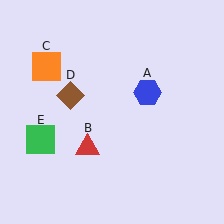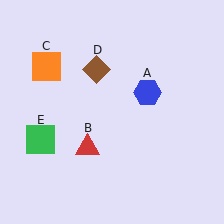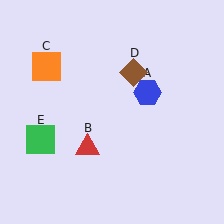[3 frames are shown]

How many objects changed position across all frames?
1 object changed position: brown diamond (object D).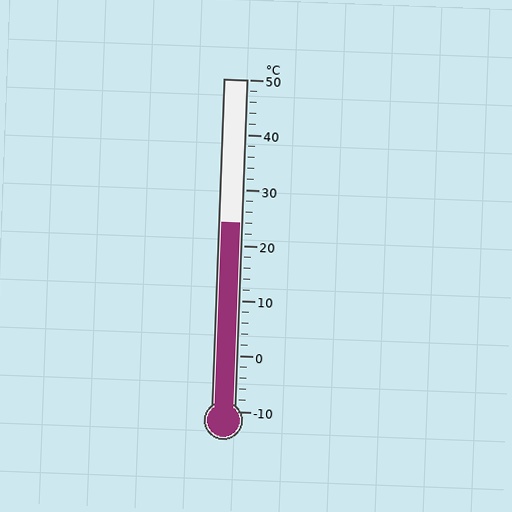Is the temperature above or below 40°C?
The temperature is below 40°C.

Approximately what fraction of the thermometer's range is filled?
The thermometer is filled to approximately 55% of its range.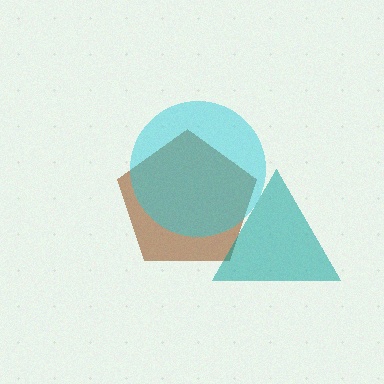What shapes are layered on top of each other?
The layered shapes are: a brown pentagon, a cyan circle, a teal triangle.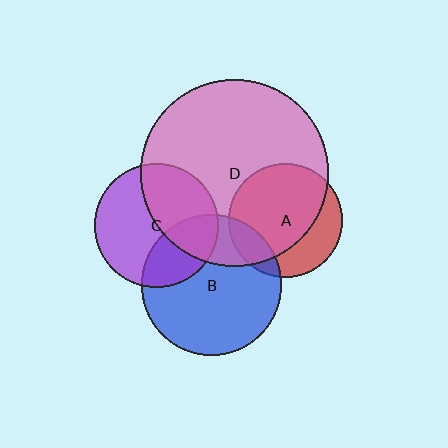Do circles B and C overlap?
Yes.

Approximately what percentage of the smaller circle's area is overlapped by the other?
Approximately 30%.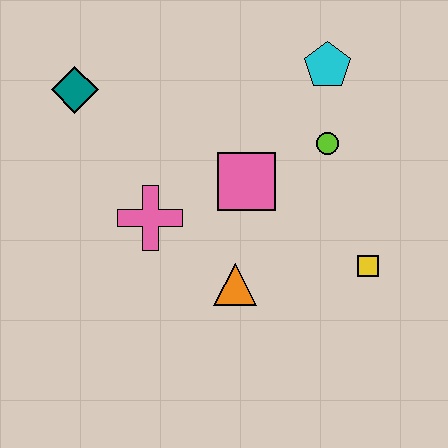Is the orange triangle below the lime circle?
Yes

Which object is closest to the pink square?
The lime circle is closest to the pink square.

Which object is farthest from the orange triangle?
The teal diamond is farthest from the orange triangle.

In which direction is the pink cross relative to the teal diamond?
The pink cross is below the teal diamond.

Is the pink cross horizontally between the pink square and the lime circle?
No